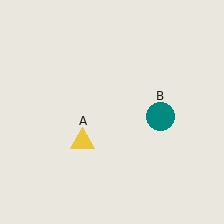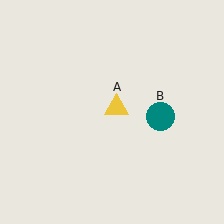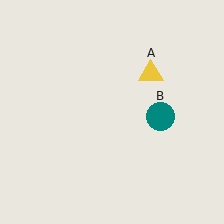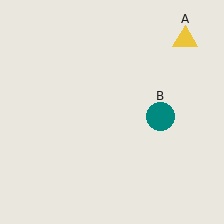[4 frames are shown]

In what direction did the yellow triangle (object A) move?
The yellow triangle (object A) moved up and to the right.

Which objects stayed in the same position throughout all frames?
Teal circle (object B) remained stationary.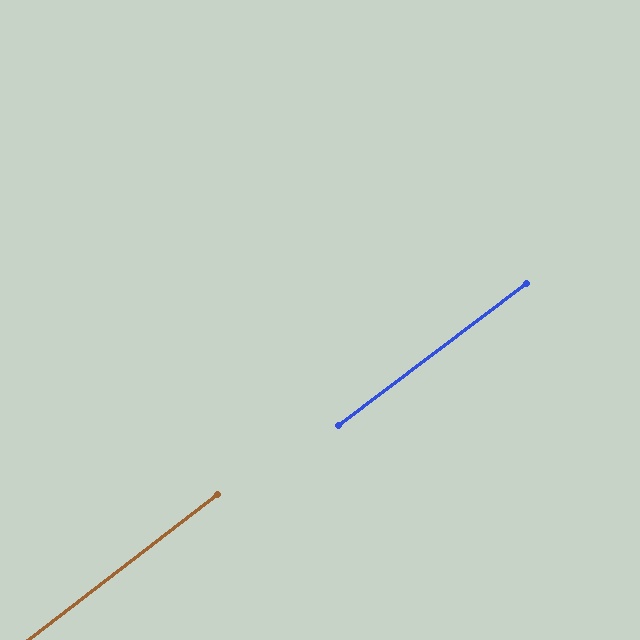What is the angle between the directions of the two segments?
Approximately 1 degree.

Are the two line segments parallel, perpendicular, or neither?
Parallel — their directions differ by only 0.6°.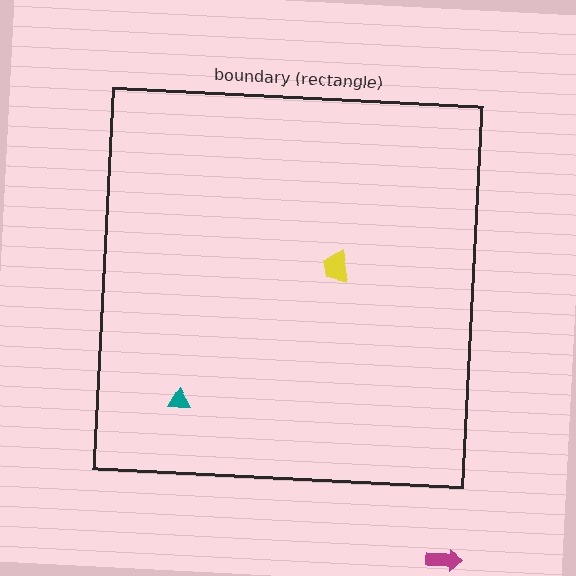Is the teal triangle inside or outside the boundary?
Inside.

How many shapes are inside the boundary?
2 inside, 1 outside.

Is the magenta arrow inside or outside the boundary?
Outside.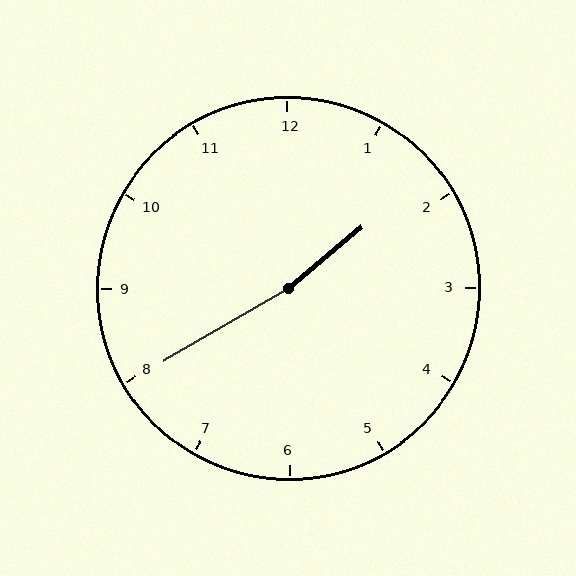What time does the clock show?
1:40.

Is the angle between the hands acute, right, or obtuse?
It is obtuse.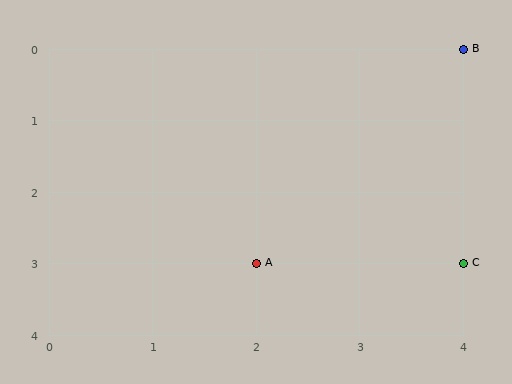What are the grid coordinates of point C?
Point C is at grid coordinates (4, 3).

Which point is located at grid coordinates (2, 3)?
Point A is at (2, 3).